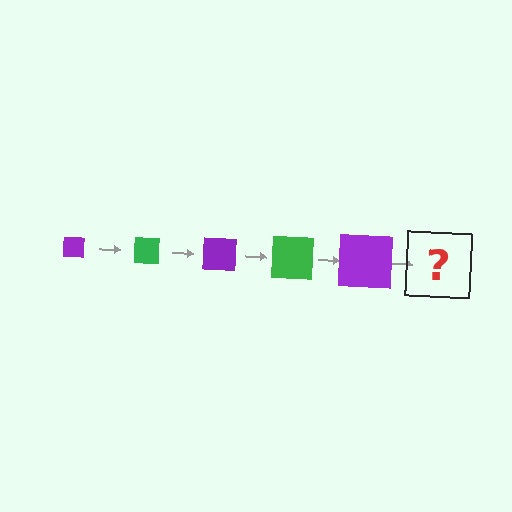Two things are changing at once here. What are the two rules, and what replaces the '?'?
The two rules are that the square grows larger each step and the color cycles through purple and green. The '?' should be a green square, larger than the previous one.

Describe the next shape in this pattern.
It should be a green square, larger than the previous one.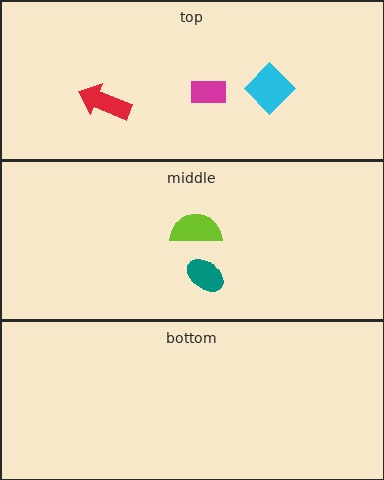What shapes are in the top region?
The cyan diamond, the red arrow, the magenta rectangle.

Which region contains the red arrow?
The top region.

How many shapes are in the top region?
3.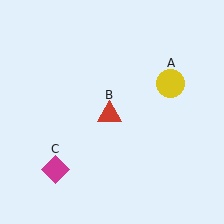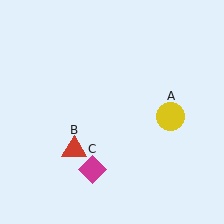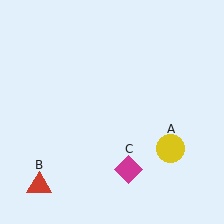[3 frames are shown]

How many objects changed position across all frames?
3 objects changed position: yellow circle (object A), red triangle (object B), magenta diamond (object C).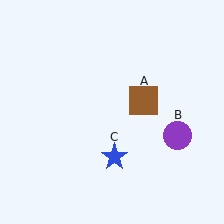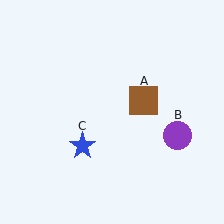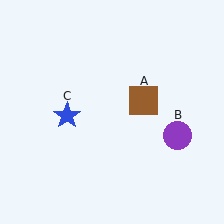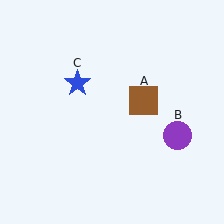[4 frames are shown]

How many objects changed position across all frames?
1 object changed position: blue star (object C).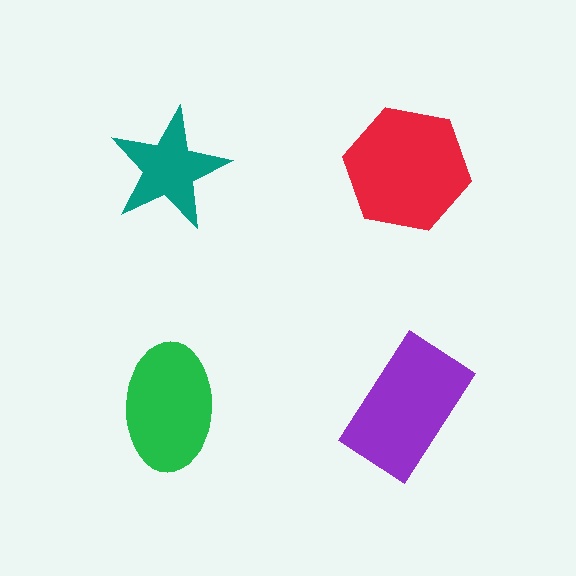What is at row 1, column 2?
A red hexagon.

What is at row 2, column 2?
A purple rectangle.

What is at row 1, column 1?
A teal star.